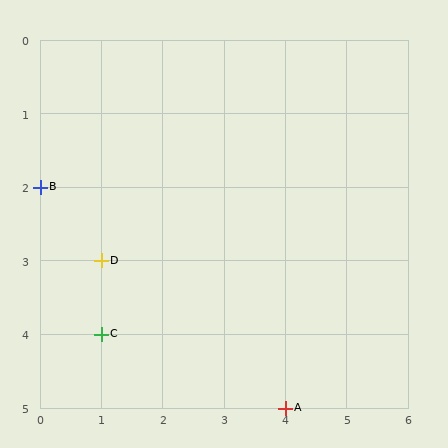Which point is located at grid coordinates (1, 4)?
Point C is at (1, 4).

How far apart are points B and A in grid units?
Points B and A are 4 columns and 3 rows apart (about 5.0 grid units diagonally).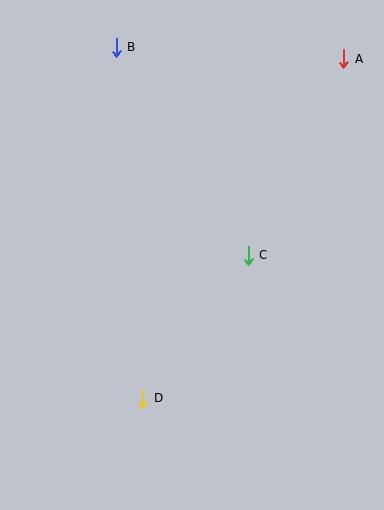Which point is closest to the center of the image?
Point C at (248, 255) is closest to the center.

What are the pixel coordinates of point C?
Point C is at (248, 255).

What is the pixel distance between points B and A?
The distance between B and A is 228 pixels.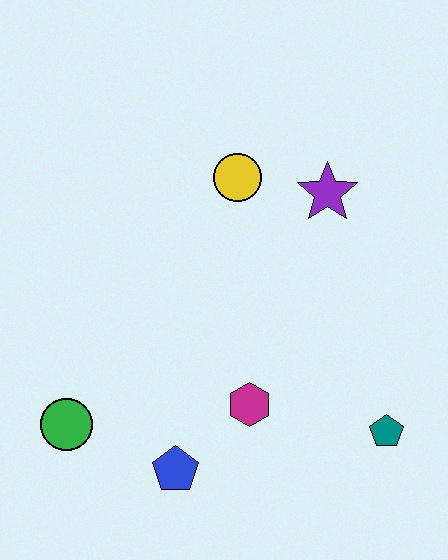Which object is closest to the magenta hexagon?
The blue pentagon is closest to the magenta hexagon.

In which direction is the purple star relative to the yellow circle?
The purple star is to the right of the yellow circle.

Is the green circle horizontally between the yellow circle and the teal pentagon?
No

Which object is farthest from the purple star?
The green circle is farthest from the purple star.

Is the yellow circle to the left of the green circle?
No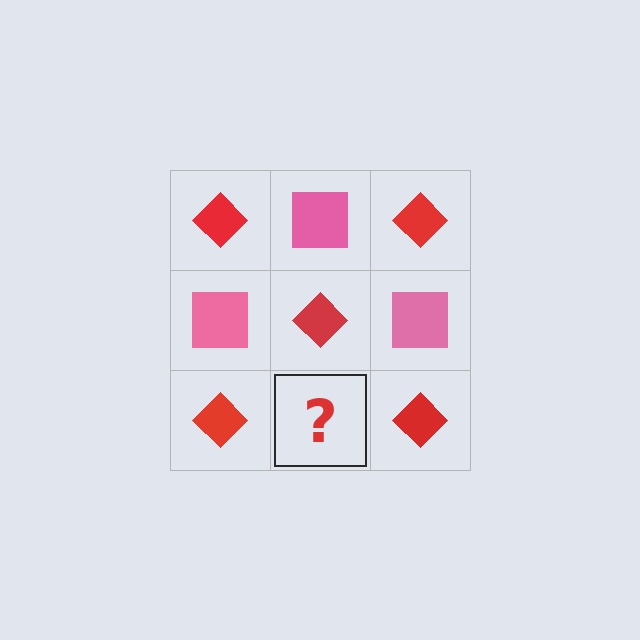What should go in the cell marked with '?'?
The missing cell should contain a pink square.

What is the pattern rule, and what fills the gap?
The rule is that it alternates red diamond and pink square in a checkerboard pattern. The gap should be filled with a pink square.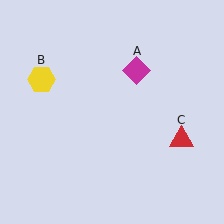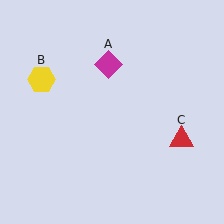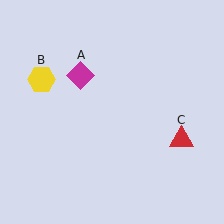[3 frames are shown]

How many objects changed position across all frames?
1 object changed position: magenta diamond (object A).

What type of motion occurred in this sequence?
The magenta diamond (object A) rotated counterclockwise around the center of the scene.